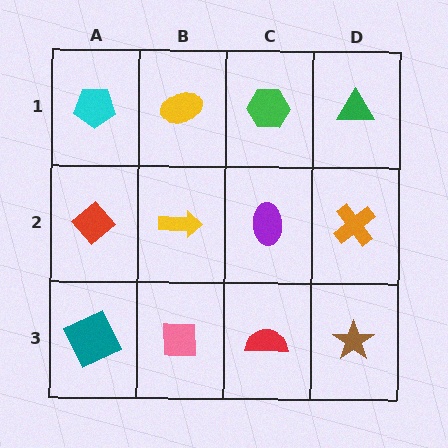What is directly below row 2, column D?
A brown star.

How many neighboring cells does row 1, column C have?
3.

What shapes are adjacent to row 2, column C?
A green hexagon (row 1, column C), a red semicircle (row 3, column C), a yellow arrow (row 2, column B), an orange cross (row 2, column D).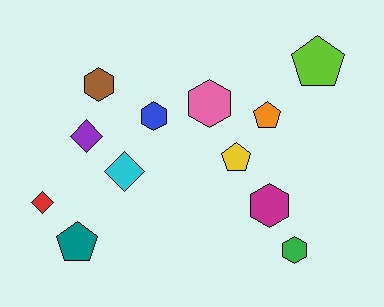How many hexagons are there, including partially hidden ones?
There are 5 hexagons.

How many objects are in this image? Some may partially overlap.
There are 12 objects.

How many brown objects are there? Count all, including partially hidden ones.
There is 1 brown object.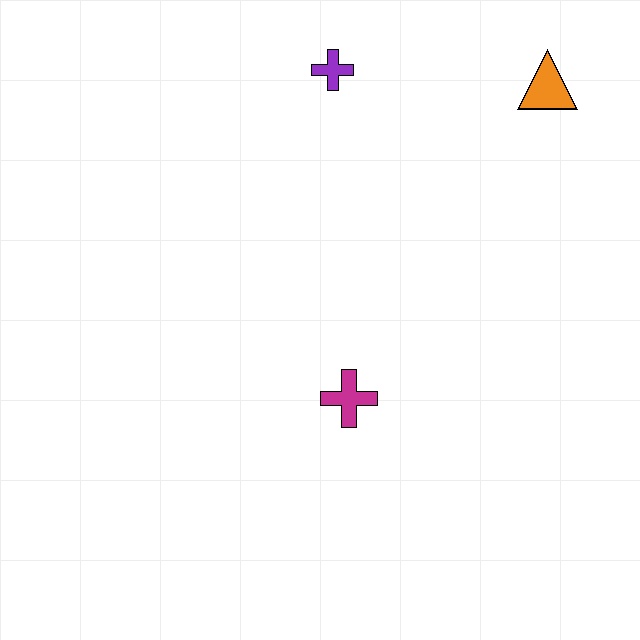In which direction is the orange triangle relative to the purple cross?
The orange triangle is to the right of the purple cross.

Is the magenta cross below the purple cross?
Yes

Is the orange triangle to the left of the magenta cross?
No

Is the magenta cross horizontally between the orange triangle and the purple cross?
Yes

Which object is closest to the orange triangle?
The purple cross is closest to the orange triangle.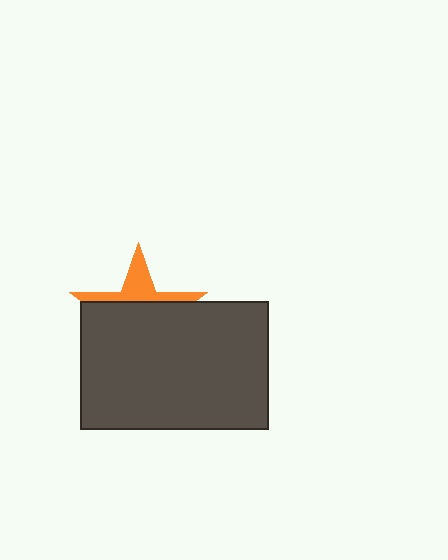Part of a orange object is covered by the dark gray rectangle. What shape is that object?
It is a star.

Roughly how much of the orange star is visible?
A small part of it is visible (roughly 34%).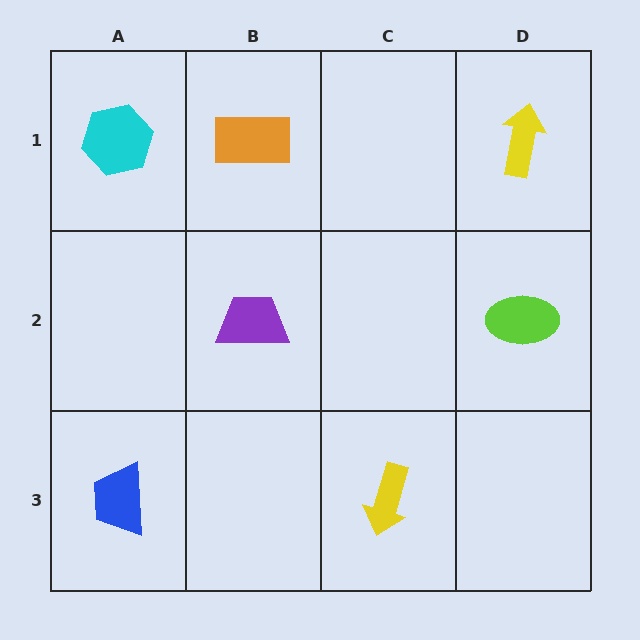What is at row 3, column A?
A blue trapezoid.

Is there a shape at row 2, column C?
No, that cell is empty.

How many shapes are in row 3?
2 shapes.